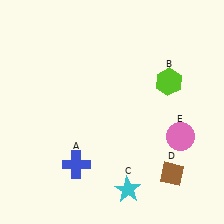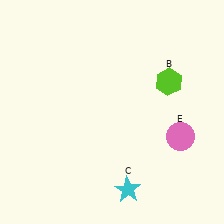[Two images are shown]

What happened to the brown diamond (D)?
The brown diamond (D) was removed in Image 2. It was in the bottom-right area of Image 1.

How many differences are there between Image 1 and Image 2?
There are 2 differences between the two images.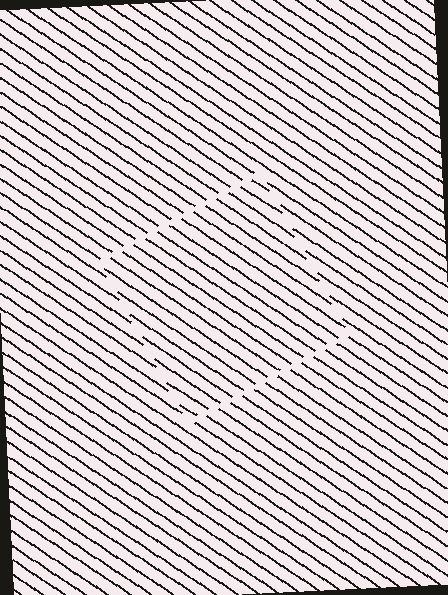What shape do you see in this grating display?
An illusory square. The interior of the shape contains the same grating, shifted by half a period — the contour is defined by the phase discontinuity where line-ends from the inner and outer gratings abut.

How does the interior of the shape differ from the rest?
The interior of the shape contains the same grating, shifted by half a period — the contour is defined by the phase discontinuity where line-ends from the inner and outer gratings abut.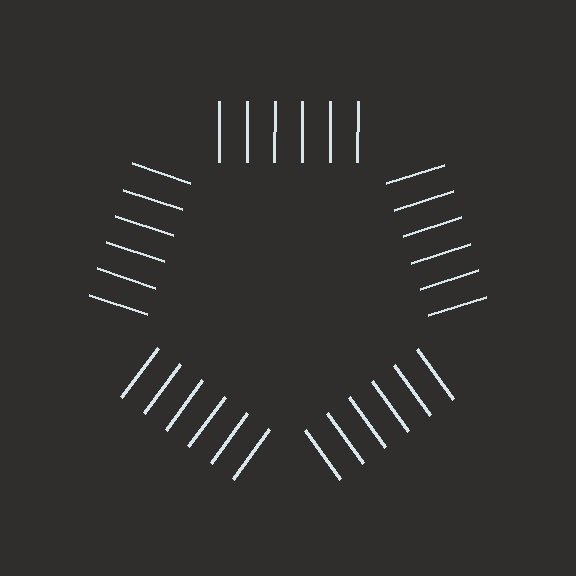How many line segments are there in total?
30 — 6 along each of the 5 edges.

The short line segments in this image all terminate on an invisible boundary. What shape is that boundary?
An illusory pentagon — the line segments terminate on its edges but no continuous stroke is drawn.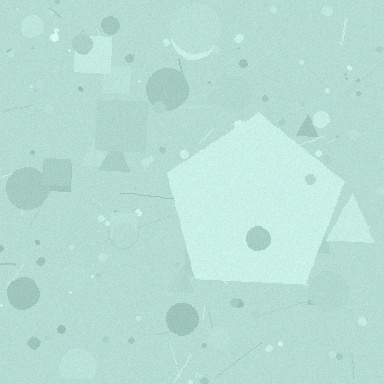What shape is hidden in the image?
A pentagon is hidden in the image.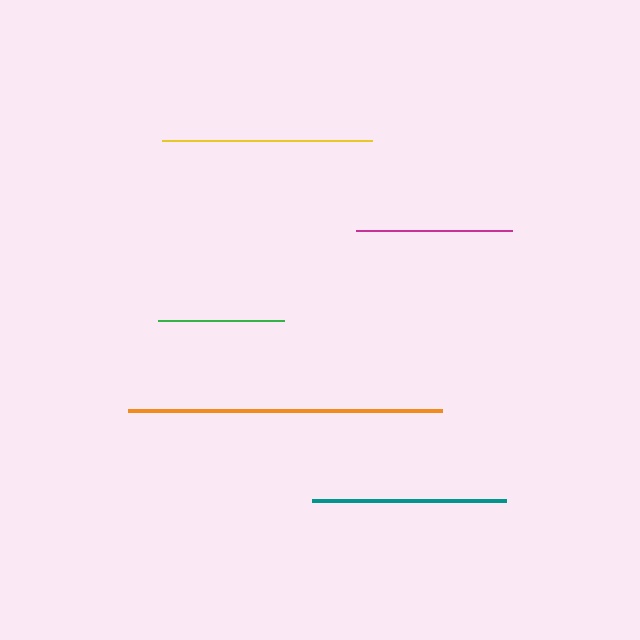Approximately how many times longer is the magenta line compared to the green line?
The magenta line is approximately 1.2 times the length of the green line.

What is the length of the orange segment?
The orange segment is approximately 314 pixels long.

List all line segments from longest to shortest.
From longest to shortest: orange, yellow, teal, magenta, green.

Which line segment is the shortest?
The green line is the shortest at approximately 126 pixels.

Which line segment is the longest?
The orange line is the longest at approximately 314 pixels.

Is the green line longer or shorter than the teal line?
The teal line is longer than the green line.